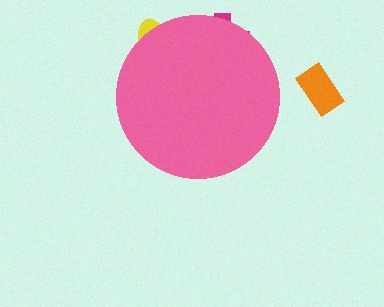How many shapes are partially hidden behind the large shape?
2 shapes are partially hidden.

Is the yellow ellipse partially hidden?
Yes, the yellow ellipse is partially hidden behind the pink circle.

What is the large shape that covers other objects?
A pink circle.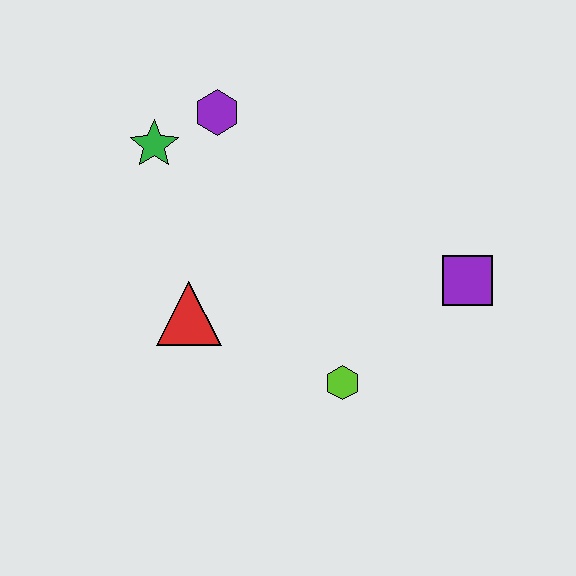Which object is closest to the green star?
The purple hexagon is closest to the green star.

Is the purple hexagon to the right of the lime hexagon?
No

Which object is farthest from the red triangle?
The purple square is farthest from the red triangle.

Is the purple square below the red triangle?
No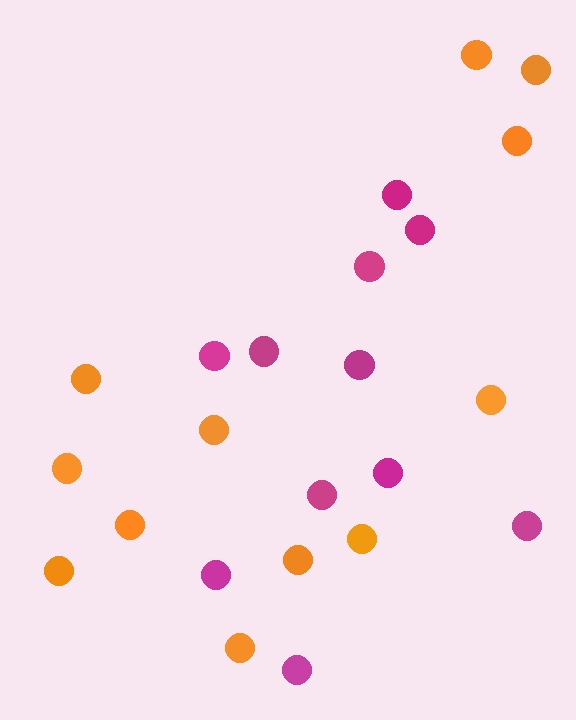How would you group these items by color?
There are 2 groups: one group of orange circles (12) and one group of magenta circles (11).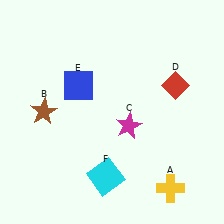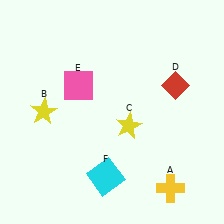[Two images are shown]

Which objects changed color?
B changed from brown to yellow. C changed from magenta to yellow. E changed from blue to pink.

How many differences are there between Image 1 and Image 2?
There are 3 differences between the two images.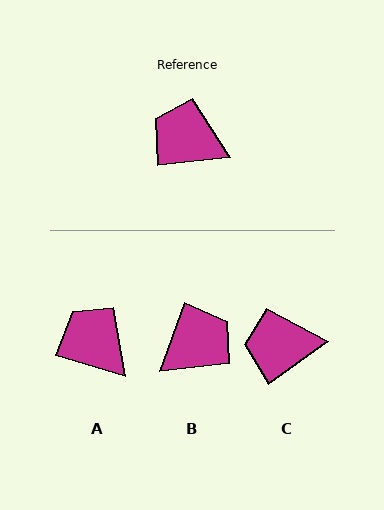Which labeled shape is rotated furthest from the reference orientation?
B, about 116 degrees away.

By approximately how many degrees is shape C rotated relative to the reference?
Approximately 29 degrees counter-clockwise.